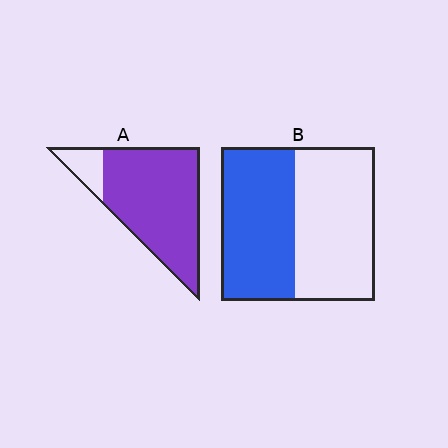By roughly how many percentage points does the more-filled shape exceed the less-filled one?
By roughly 40 percentage points (A over B).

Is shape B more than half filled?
Roughly half.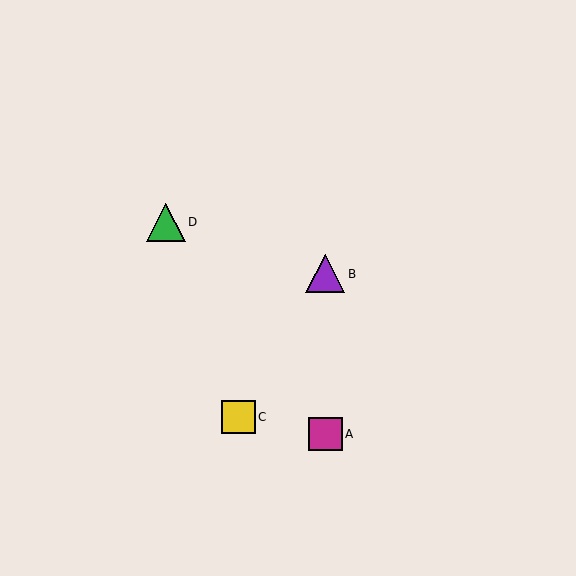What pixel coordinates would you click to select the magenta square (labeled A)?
Click at (325, 434) to select the magenta square A.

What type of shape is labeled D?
Shape D is a green triangle.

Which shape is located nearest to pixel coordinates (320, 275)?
The purple triangle (labeled B) at (325, 274) is nearest to that location.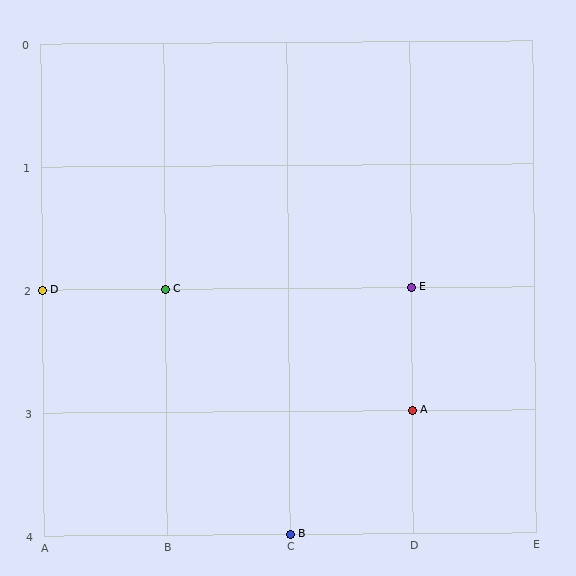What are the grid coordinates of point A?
Point A is at grid coordinates (D, 3).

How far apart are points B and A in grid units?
Points B and A are 1 column and 1 row apart (about 1.4 grid units diagonally).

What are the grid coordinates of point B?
Point B is at grid coordinates (C, 4).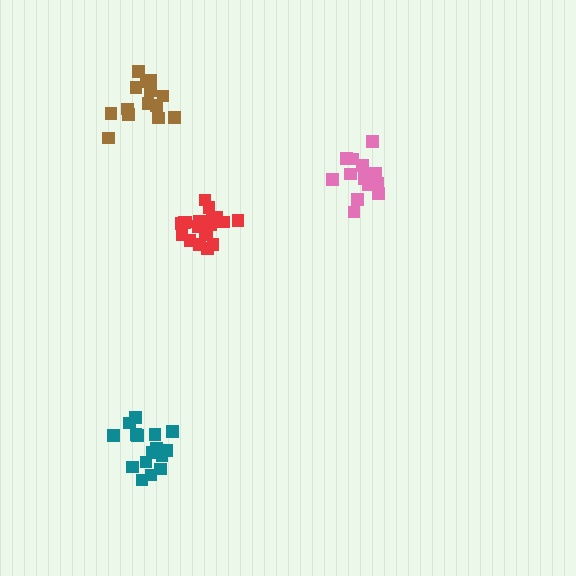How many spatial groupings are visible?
There are 4 spatial groupings.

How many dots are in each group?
Group 1: 15 dots, Group 2: 17 dots, Group 3: 19 dots, Group 4: 14 dots (65 total).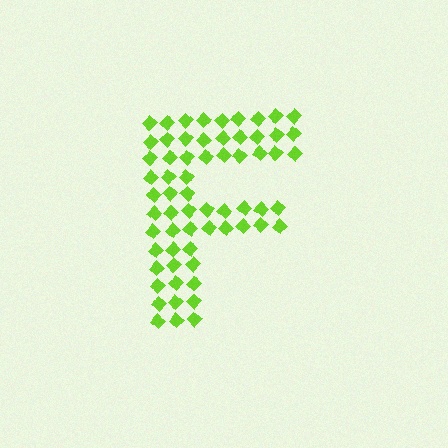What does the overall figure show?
The overall figure shows the letter F.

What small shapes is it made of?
It is made of small diamonds.